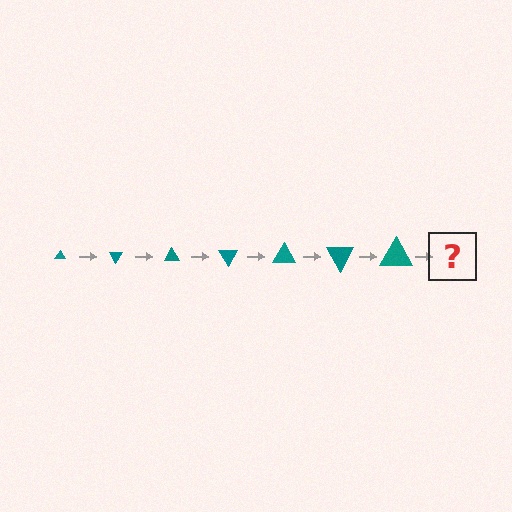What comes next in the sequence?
The next element should be a triangle, larger than the previous one and rotated 420 degrees from the start.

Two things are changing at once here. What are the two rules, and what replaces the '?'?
The two rules are that the triangle grows larger each step and it rotates 60 degrees each step. The '?' should be a triangle, larger than the previous one and rotated 420 degrees from the start.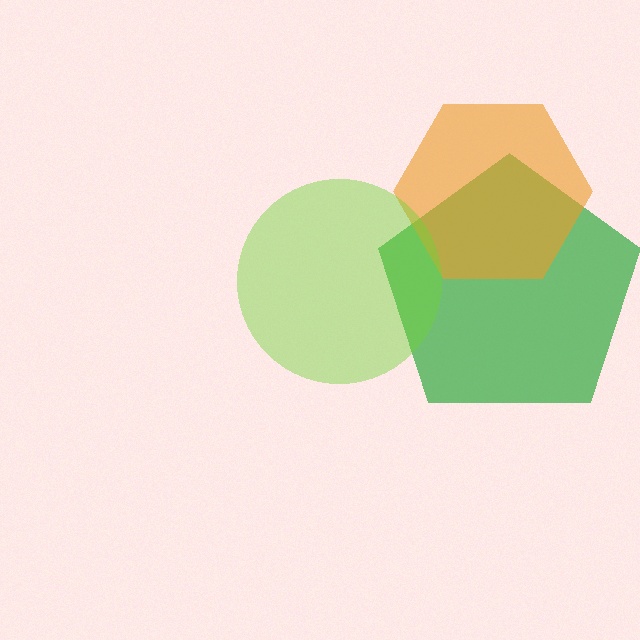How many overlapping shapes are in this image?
There are 3 overlapping shapes in the image.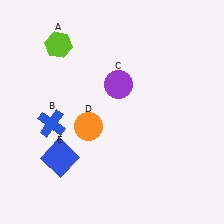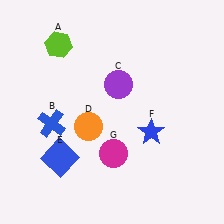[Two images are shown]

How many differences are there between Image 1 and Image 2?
There are 2 differences between the two images.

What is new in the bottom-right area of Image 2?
A blue star (F) was added in the bottom-right area of Image 2.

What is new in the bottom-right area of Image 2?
A magenta circle (G) was added in the bottom-right area of Image 2.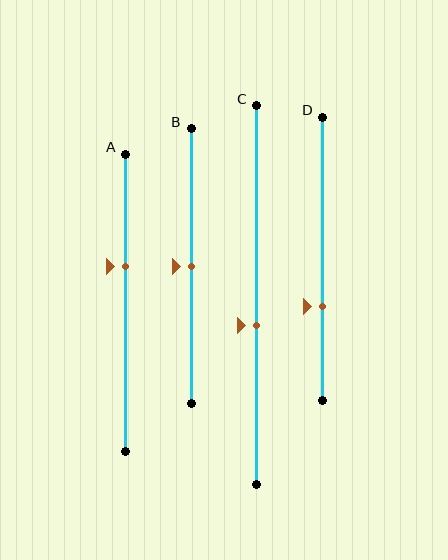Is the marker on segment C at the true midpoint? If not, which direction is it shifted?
No, the marker on segment C is shifted downward by about 8% of the segment length.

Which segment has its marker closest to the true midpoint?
Segment B has its marker closest to the true midpoint.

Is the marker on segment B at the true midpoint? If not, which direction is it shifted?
Yes, the marker on segment B is at the true midpoint.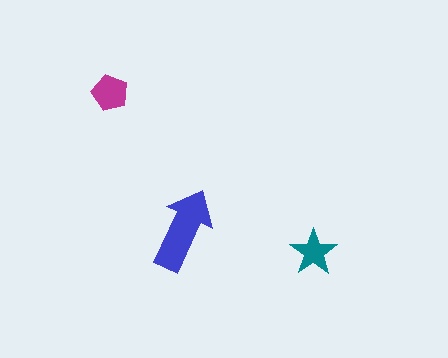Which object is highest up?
The magenta pentagon is topmost.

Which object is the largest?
The blue arrow.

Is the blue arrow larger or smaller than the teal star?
Larger.